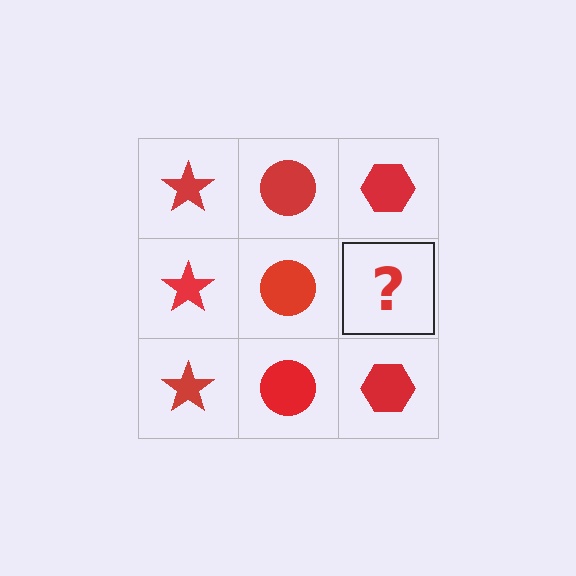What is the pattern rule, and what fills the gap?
The rule is that each column has a consistent shape. The gap should be filled with a red hexagon.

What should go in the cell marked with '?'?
The missing cell should contain a red hexagon.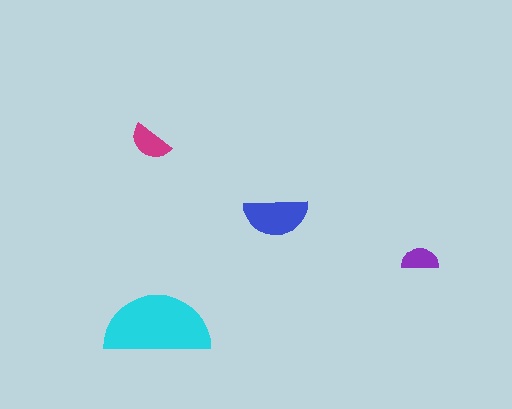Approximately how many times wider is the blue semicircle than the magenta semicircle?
About 1.5 times wider.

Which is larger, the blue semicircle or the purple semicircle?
The blue one.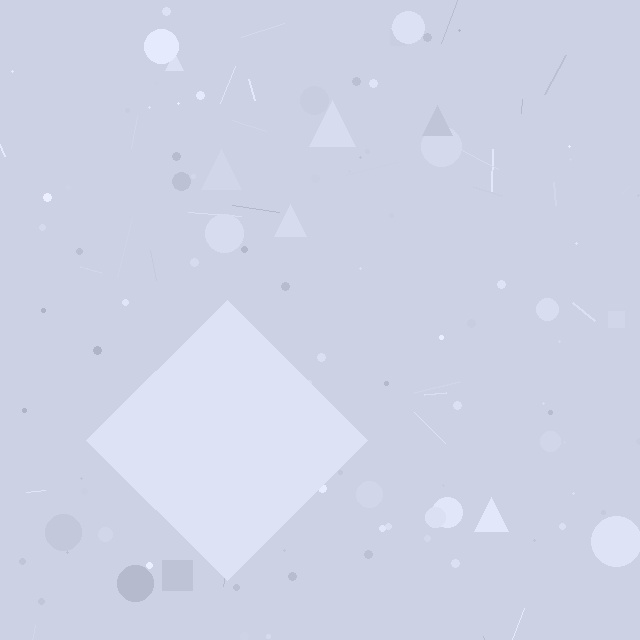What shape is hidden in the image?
A diamond is hidden in the image.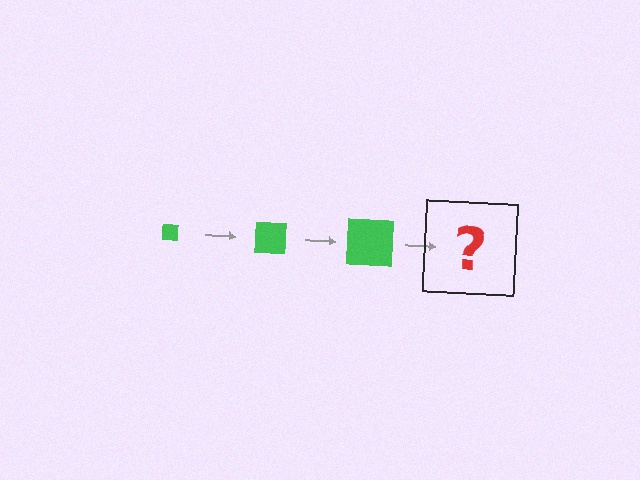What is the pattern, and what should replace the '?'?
The pattern is that the square gets progressively larger each step. The '?' should be a green square, larger than the previous one.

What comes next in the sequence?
The next element should be a green square, larger than the previous one.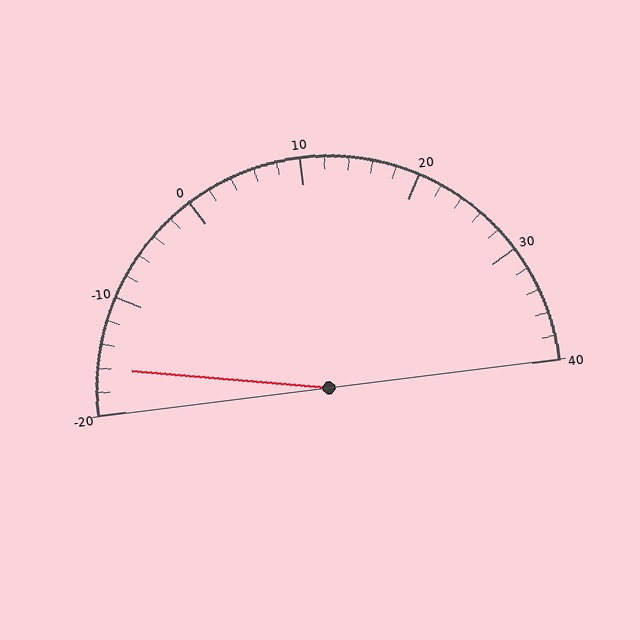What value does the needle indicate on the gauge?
The needle indicates approximately -16.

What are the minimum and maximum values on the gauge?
The gauge ranges from -20 to 40.